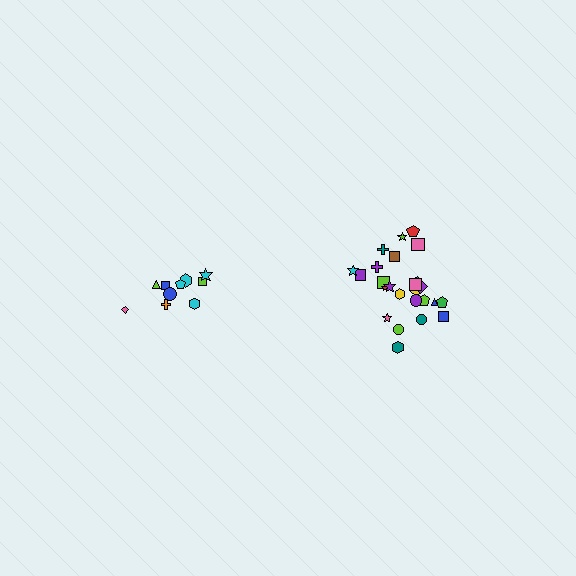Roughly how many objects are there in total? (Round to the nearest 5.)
Roughly 35 objects in total.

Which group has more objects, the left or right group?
The right group.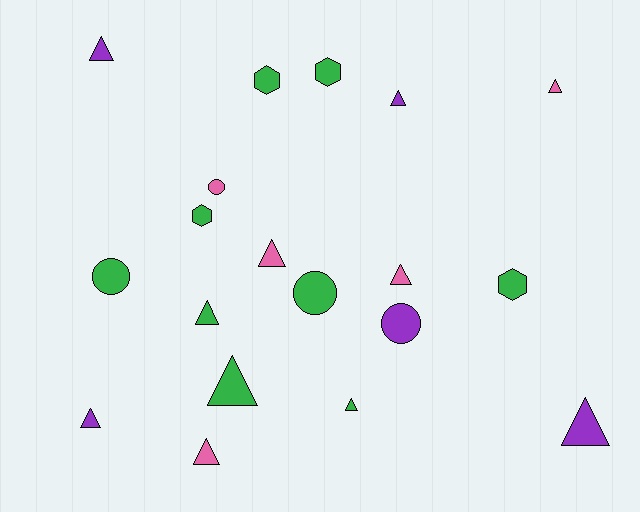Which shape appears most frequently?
Triangle, with 11 objects.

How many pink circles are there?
There is 1 pink circle.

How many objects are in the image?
There are 19 objects.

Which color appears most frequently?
Green, with 9 objects.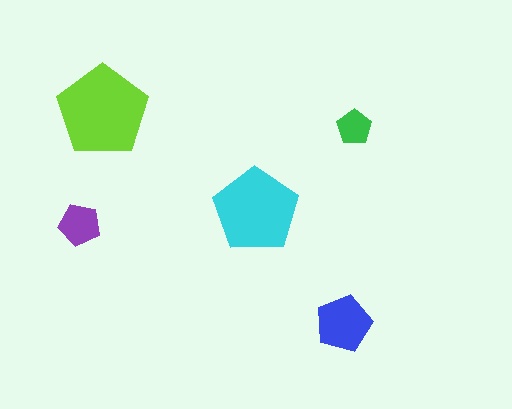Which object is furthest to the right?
The green pentagon is rightmost.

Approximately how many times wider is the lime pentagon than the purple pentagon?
About 2 times wider.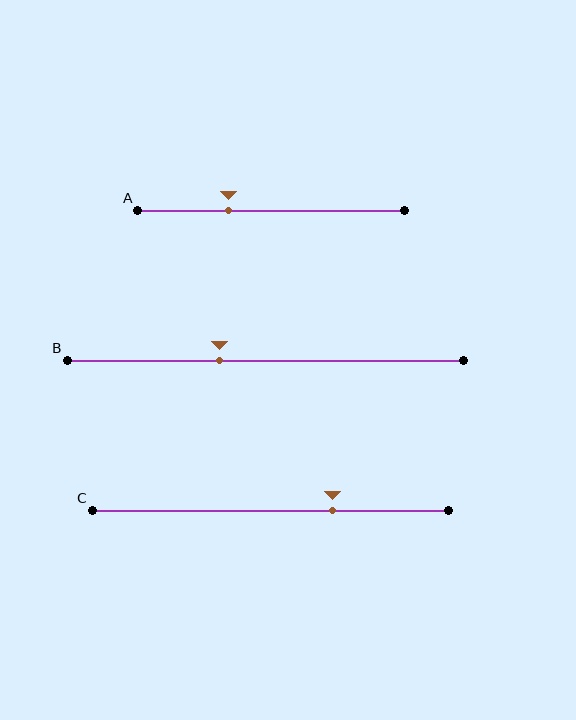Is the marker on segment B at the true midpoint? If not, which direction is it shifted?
No, the marker on segment B is shifted to the left by about 11% of the segment length.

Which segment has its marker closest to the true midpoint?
Segment B has its marker closest to the true midpoint.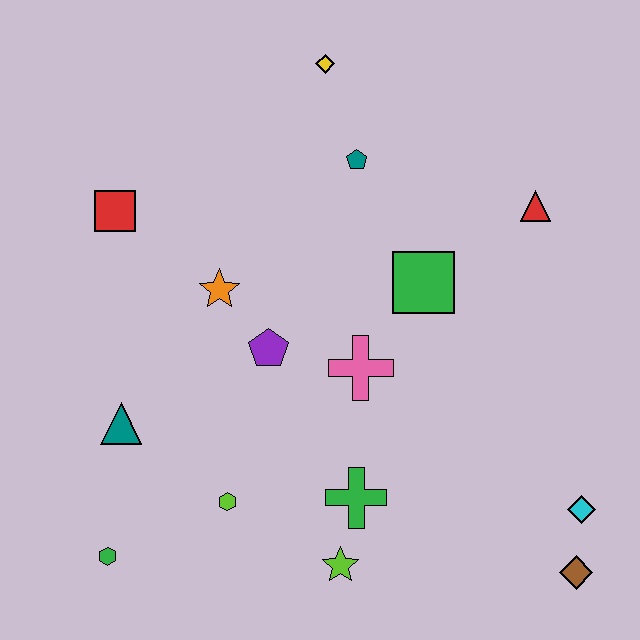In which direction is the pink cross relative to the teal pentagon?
The pink cross is below the teal pentagon.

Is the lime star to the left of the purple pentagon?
No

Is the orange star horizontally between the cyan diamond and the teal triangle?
Yes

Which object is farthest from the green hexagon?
The red triangle is farthest from the green hexagon.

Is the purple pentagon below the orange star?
Yes